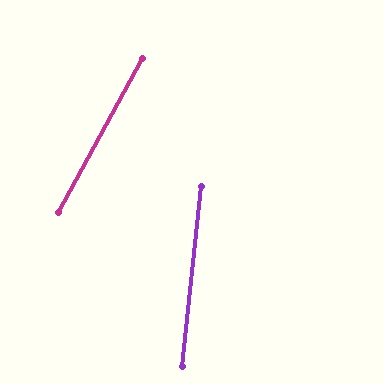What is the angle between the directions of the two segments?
Approximately 23 degrees.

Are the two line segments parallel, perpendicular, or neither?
Neither parallel nor perpendicular — they differ by about 23°.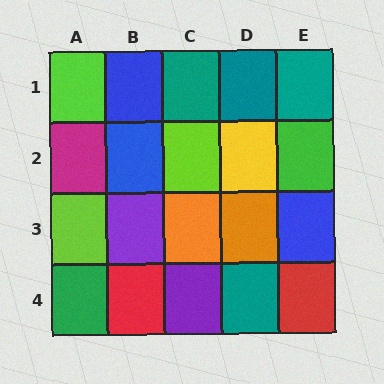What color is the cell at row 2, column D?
Yellow.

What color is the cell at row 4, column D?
Teal.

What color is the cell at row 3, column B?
Purple.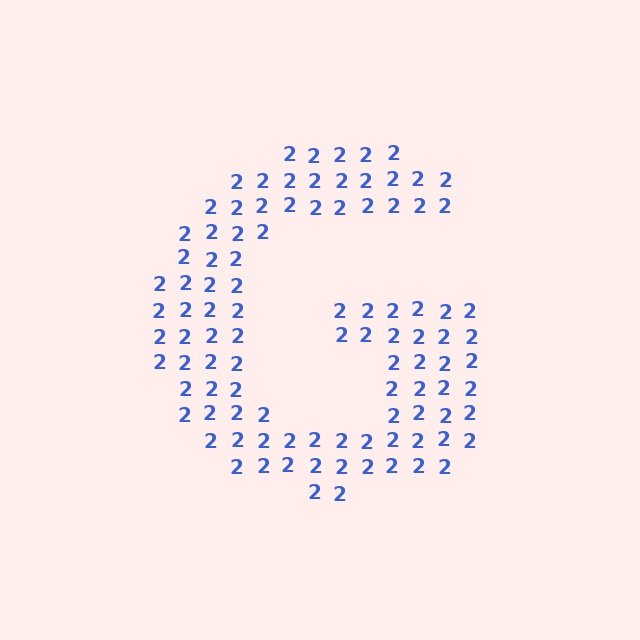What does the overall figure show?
The overall figure shows the letter G.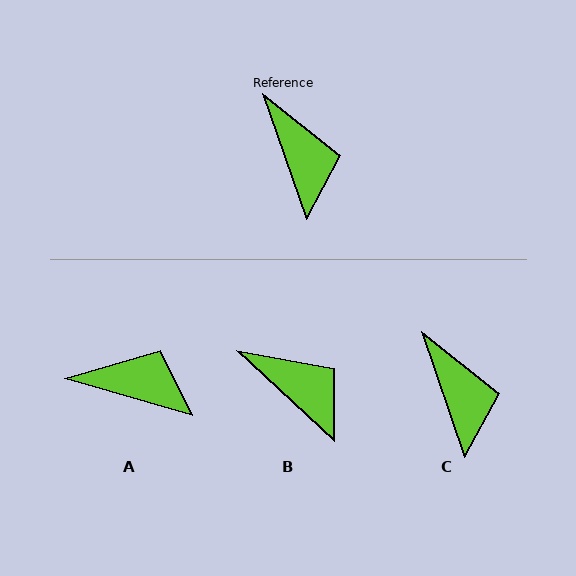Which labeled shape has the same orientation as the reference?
C.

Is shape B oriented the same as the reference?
No, it is off by about 28 degrees.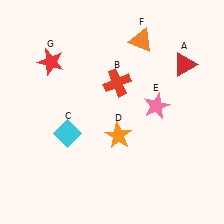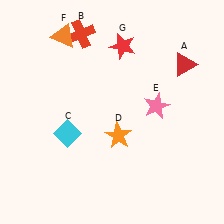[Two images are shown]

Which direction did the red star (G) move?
The red star (G) moved right.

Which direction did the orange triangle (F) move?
The orange triangle (F) moved left.